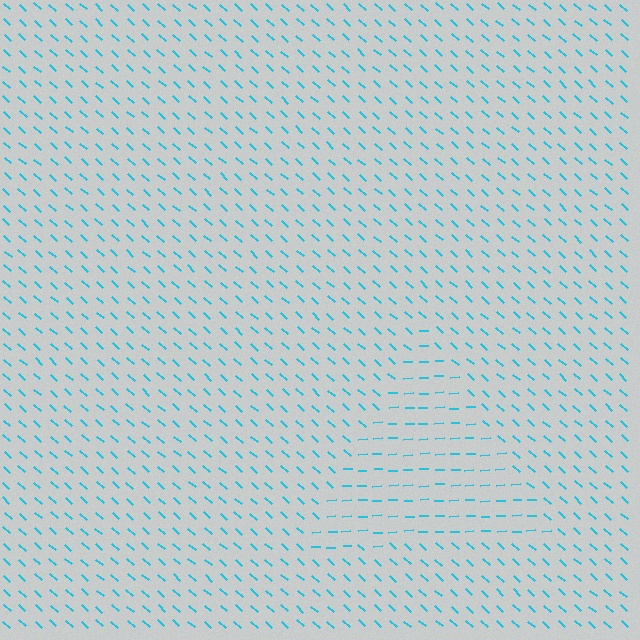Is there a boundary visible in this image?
Yes, there is a texture boundary formed by a change in line orientation.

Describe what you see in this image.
The image is filled with small cyan line segments. A triangle region in the image has lines oriented differently from the surrounding lines, creating a visible texture boundary.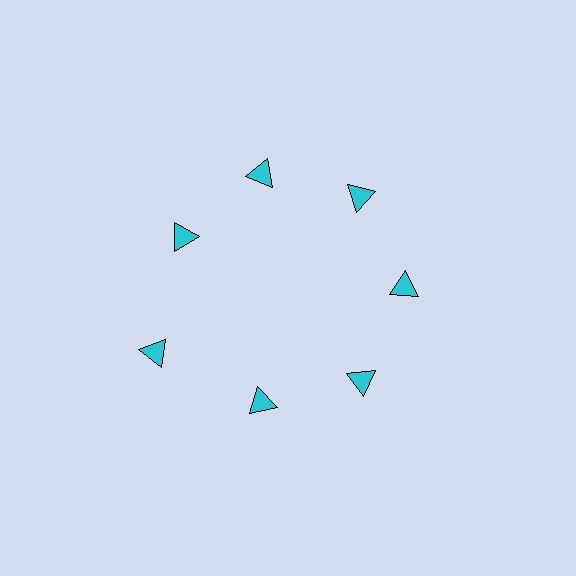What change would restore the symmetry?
The symmetry would be restored by moving it inward, back onto the ring so that all 7 triangles sit at equal angles and equal distance from the center.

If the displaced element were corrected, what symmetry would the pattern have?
It would have 7-fold rotational symmetry — the pattern would map onto itself every 51 degrees.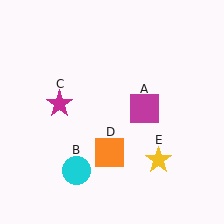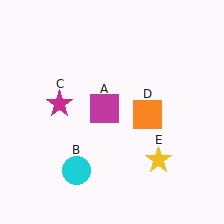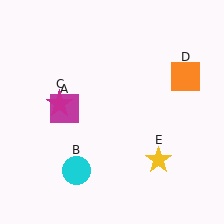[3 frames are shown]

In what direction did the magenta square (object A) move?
The magenta square (object A) moved left.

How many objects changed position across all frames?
2 objects changed position: magenta square (object A), orange square (object D).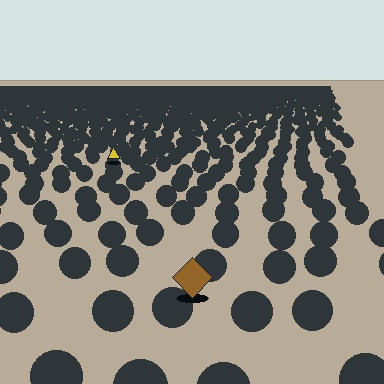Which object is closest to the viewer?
The brown diamond is closest. The texture marks near it are larger and more spread out.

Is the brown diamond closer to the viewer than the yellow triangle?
Yes. The brown diamond is closer — you can tell from the texture gradient: the ground texture is coarser near it.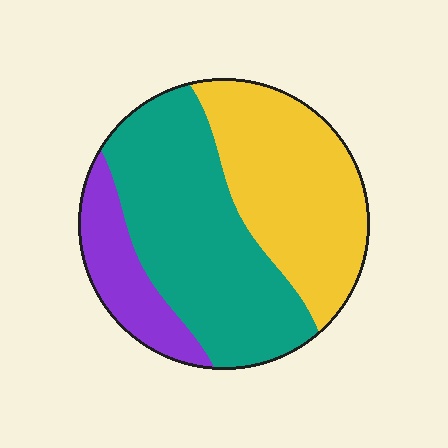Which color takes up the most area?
Teal, at roughly 45%.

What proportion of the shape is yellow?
Yellow covers 38% of the shape.